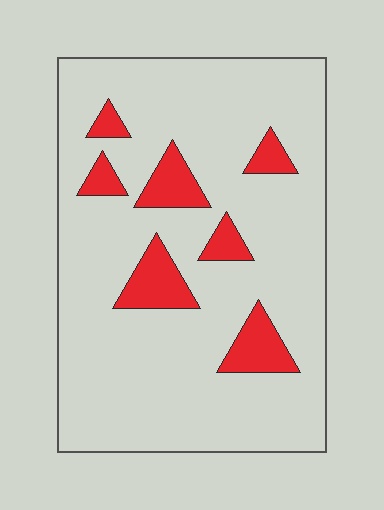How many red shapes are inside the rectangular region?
7.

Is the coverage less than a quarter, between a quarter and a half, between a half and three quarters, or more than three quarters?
Less than a quarter.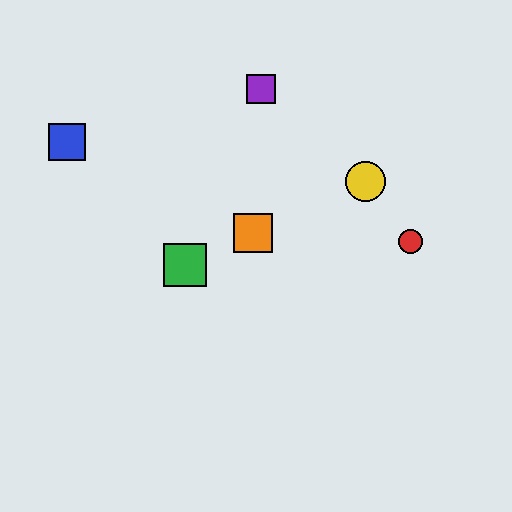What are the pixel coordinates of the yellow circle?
The yellow circle is at (366, 181).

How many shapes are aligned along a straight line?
3 shapes (the green square, the yellow circle, the orange square) are aligned along a straight line.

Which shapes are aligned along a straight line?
The green square, the yellow circle, the orange square are aligned along a straight line.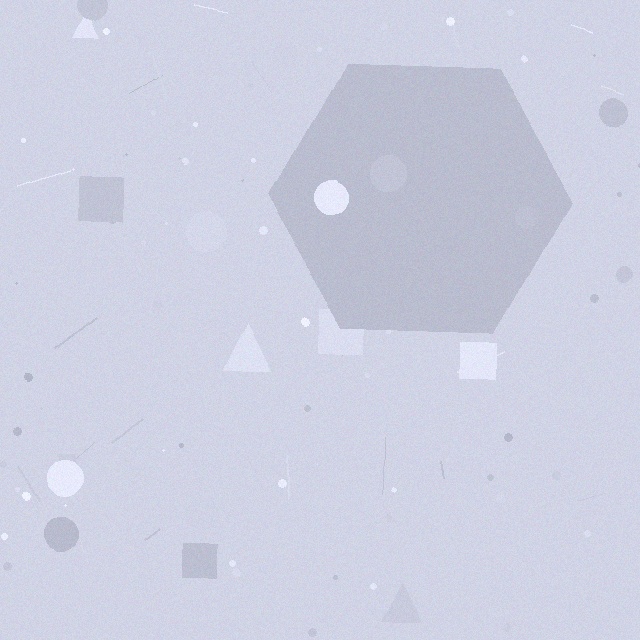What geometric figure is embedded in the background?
A hexagon is embedded in the background.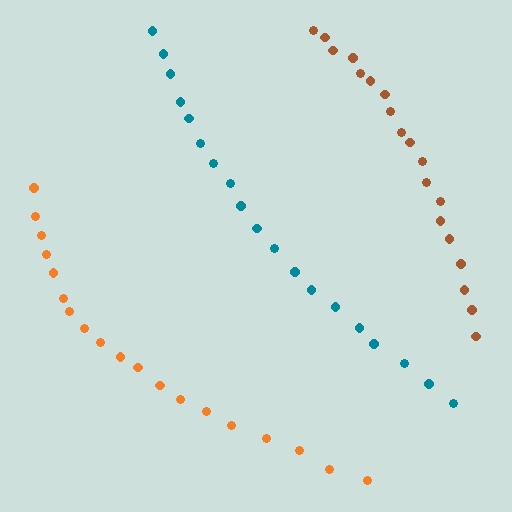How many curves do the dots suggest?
There are 3 distinct paths.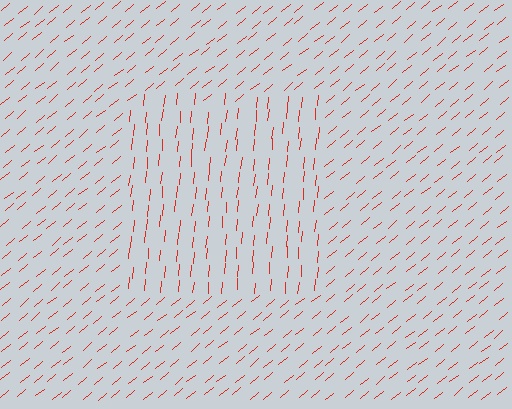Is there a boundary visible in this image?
Yes, there is a texture boundary formed by a change in line orientation.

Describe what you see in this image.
The image is filled with small red line segments. A rectangle region in the image has lines oriented differently from the surrounding lines, creating a visible texture boundary.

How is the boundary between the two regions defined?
The boundary is defined purely by a change in line orientation (approximately 45 degrees difference). All lines are the same color and thickness.